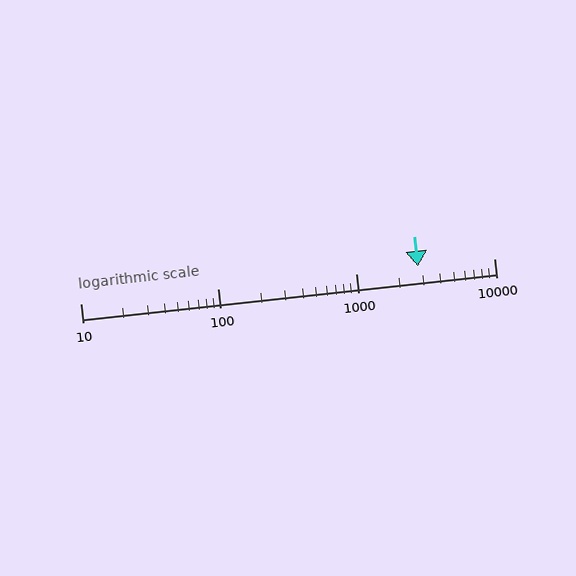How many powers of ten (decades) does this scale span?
The scale spans 3 decades, from 10 to 10000.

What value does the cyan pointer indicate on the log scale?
The pointer indicates approximately 2800.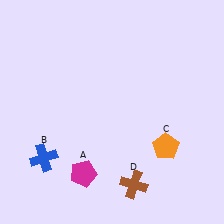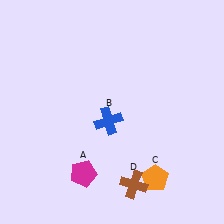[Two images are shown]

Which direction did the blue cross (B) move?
The blue cross (B) moved right.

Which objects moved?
The objects that moved are: the blue cross (B), the orange pentagon (C).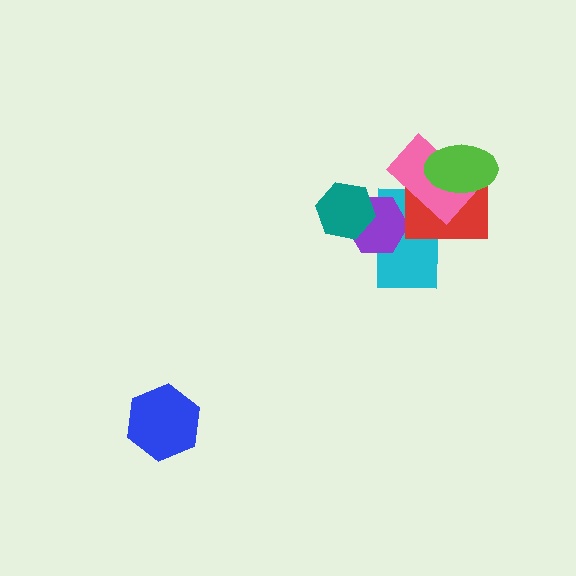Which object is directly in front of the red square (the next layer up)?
The pink rectangle is directly in front of the red square.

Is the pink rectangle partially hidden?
Yes, it is partially covered by another shape.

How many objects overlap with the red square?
3 objects overlap with the red square.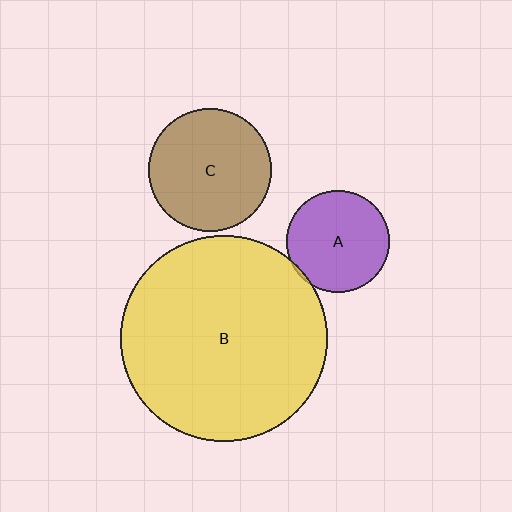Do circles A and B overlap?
Yes.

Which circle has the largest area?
Circle B (yellow).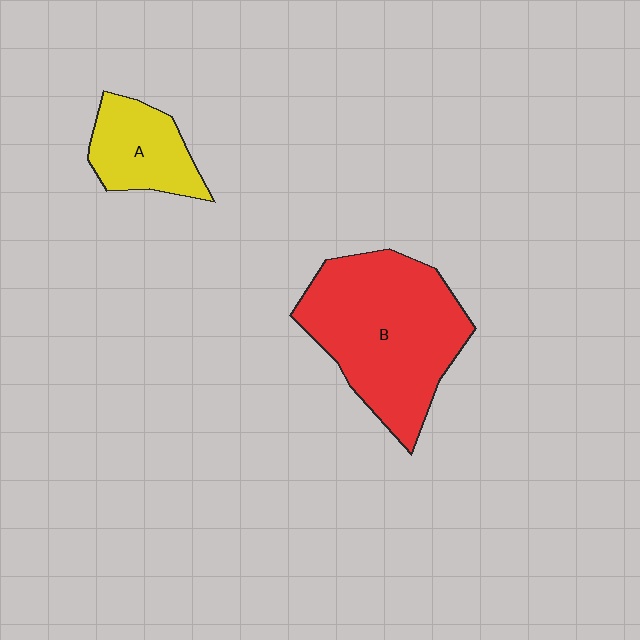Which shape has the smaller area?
Shape A (yellow).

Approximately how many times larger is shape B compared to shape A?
Approximately 2.5 times.